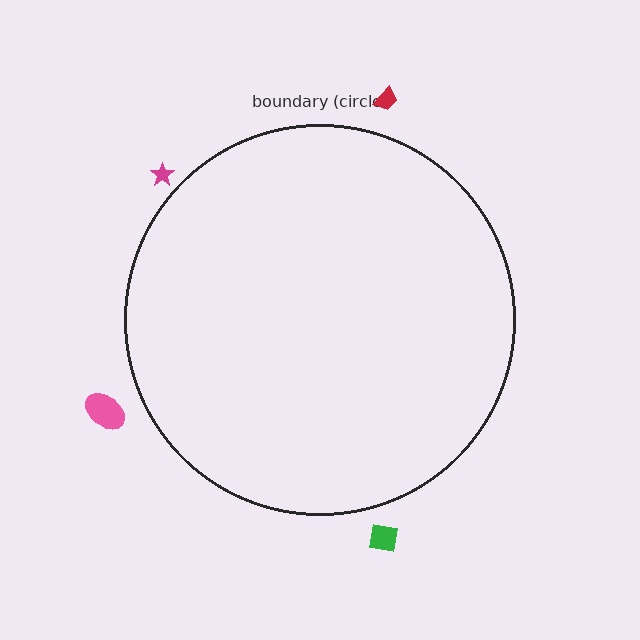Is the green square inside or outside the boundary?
Outside.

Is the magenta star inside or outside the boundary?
Outside.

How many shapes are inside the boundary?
0 inside, 4 outside.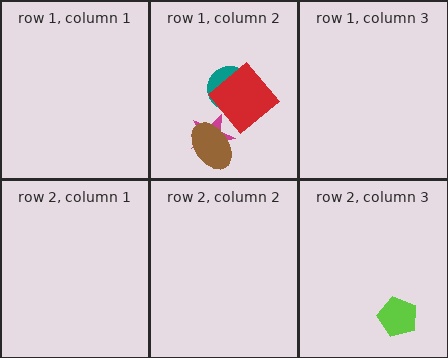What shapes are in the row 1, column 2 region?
The magenta star, the teal circle, the red diamond, the brown ellipse.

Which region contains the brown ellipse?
The row 1, column 2 region.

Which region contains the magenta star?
The row 1, column 2 region.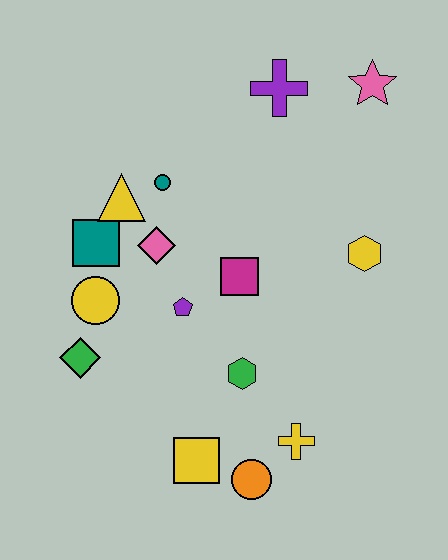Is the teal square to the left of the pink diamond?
Yes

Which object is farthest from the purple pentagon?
The pink star is farthest from the purple pentagon.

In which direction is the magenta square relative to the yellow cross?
The magenta square is above the yellow cross.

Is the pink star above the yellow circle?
Yes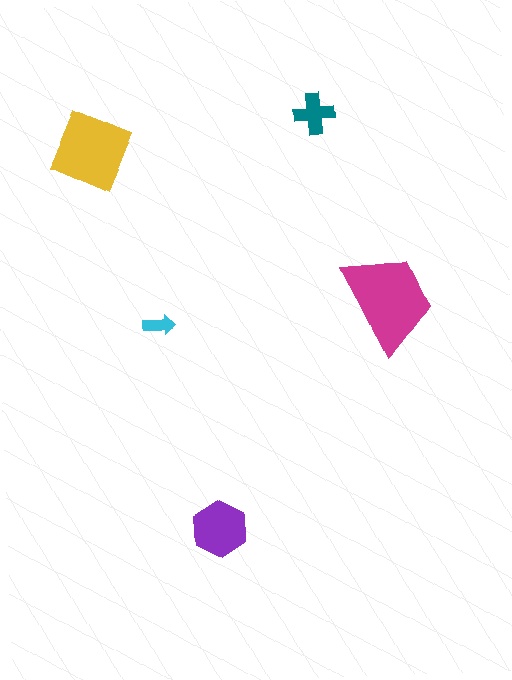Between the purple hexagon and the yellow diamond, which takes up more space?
The yellow diamond.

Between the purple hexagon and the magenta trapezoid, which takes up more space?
The magenta trapezoid.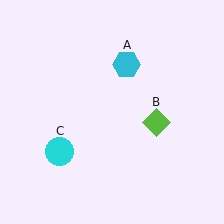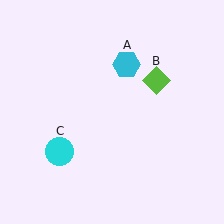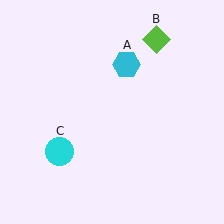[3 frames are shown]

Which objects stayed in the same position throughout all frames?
Cyan hexagon (object A) and cyan circle (object C) remained stationary.